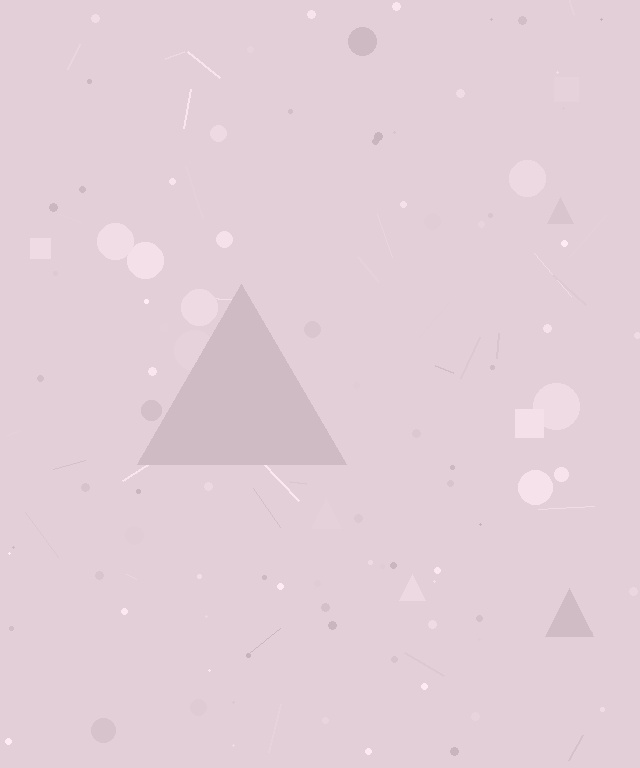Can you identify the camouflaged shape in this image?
The camouflaged shape is a triangle.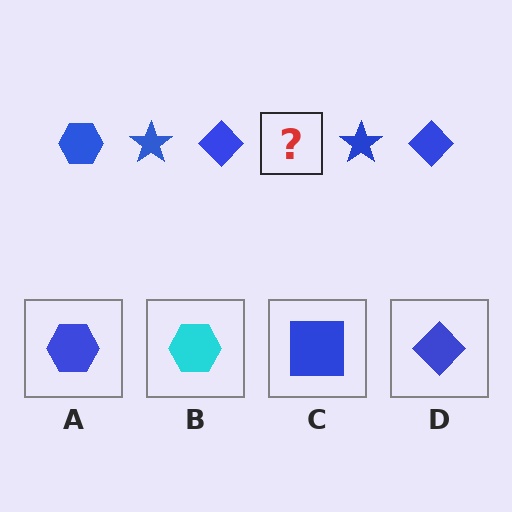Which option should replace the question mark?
Option A.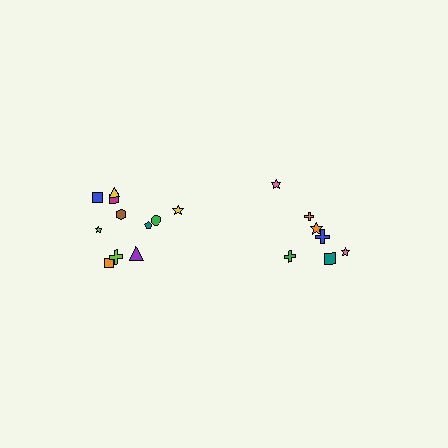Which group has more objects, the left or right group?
The left group.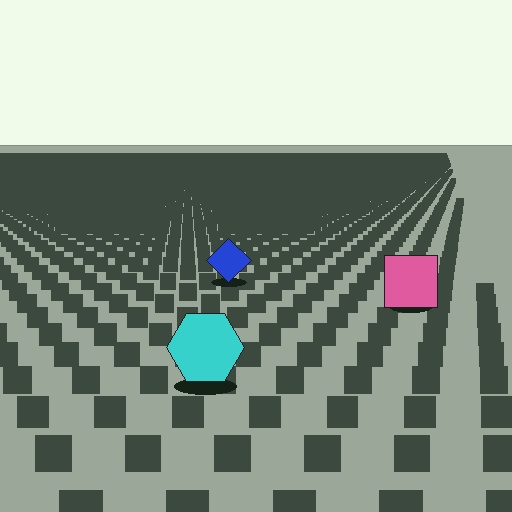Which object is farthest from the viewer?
The blue diamond is farthest from the viewer. It appears smaller and the ground texture around it is denser.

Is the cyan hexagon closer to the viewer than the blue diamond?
Yes. The cyan hexagon is closer — you can tell from the texture gradient: the ground texture is coarser near it.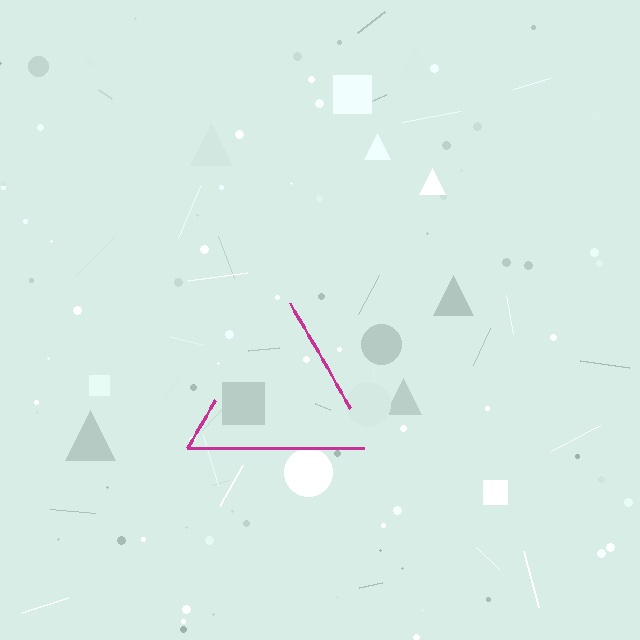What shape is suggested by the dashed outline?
The dashed outline suggests a triangle.